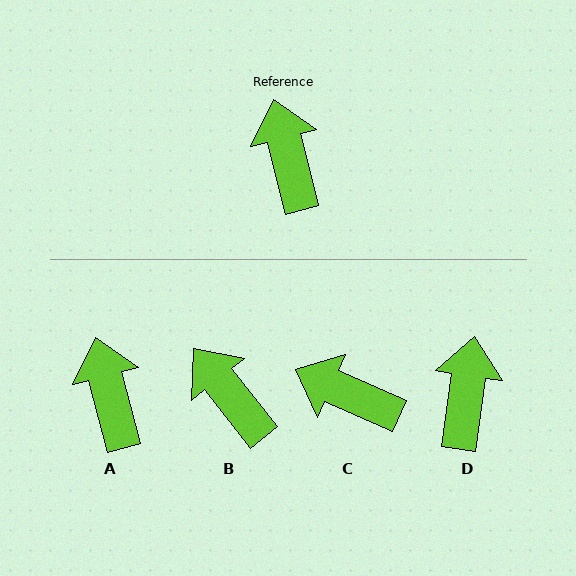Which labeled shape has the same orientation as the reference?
A.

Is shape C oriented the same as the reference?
No, it is off by about 52 degrees.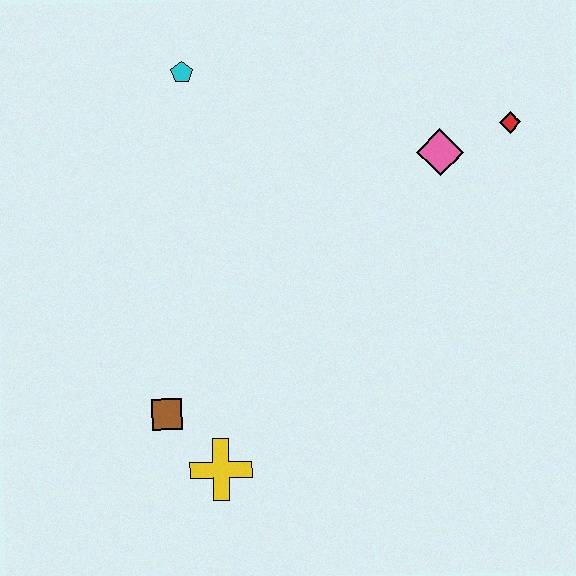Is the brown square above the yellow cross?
Yes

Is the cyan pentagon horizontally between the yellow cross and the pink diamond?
No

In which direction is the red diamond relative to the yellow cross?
The red diamond is above the yellow cross.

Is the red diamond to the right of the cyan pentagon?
Yes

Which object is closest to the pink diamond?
The red diamond is closest to the pink diamond.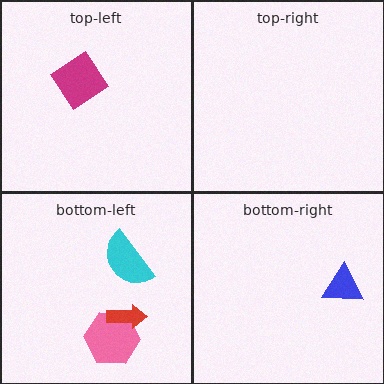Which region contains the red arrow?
The bottom-left region.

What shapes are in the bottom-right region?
The blue triangle.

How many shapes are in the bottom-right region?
1.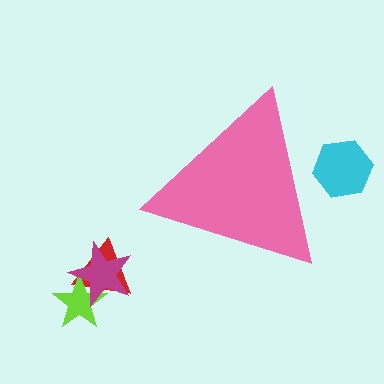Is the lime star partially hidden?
No, the lime star is fully visible.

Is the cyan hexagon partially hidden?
Yes, the cyan hexagon is partially hidden behind the pink triangle.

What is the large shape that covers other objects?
A pink triangle.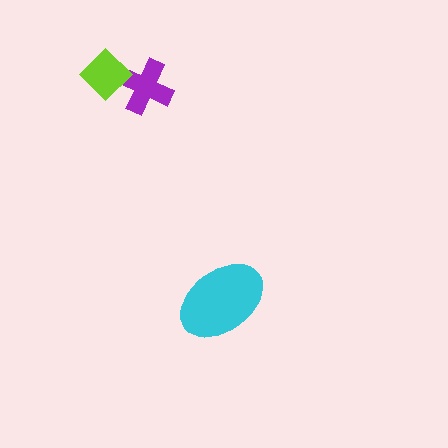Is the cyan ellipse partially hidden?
No, no other shape covers it.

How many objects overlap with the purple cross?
1 object overlaps with the purple cross.